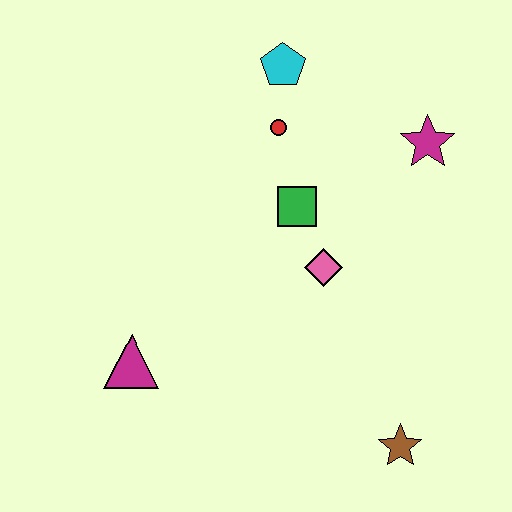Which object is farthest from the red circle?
The brown star is farthest from the red circle.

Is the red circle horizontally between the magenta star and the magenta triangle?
Yes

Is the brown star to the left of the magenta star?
Yes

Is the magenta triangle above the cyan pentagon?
No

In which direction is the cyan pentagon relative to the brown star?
The cyan pentagon is above the brown star.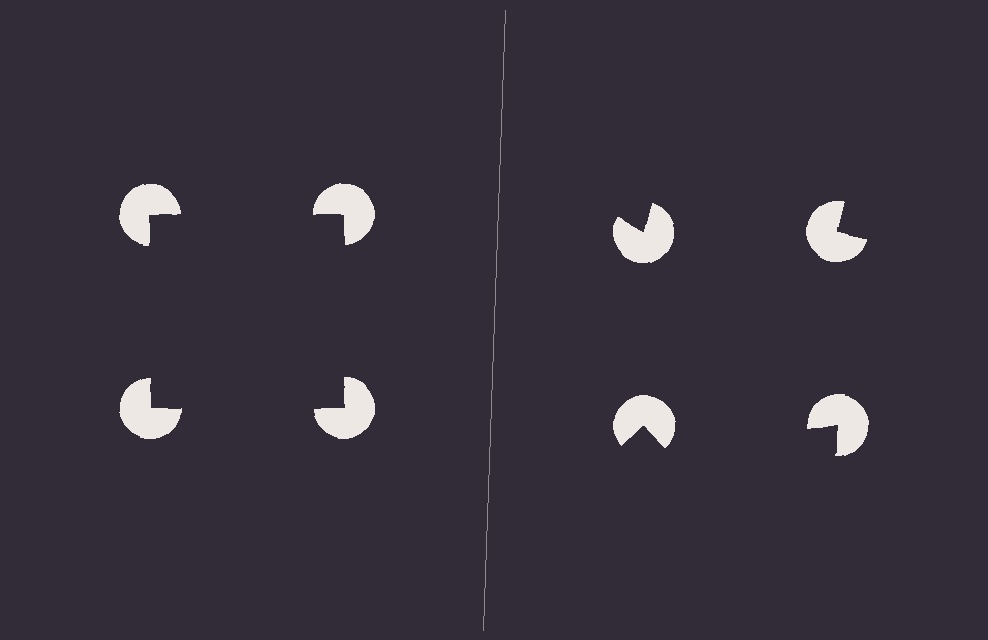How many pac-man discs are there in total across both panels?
8 — 4 on each side.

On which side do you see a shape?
An illusory square appears on the left side. On the right side the wedge cuts are rotated, so no coherent shape forms.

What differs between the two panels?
The pac-man discs are positioned identically on both sides; only the wedge orientations differ. On the left they align to a square; on the right they are misaligned.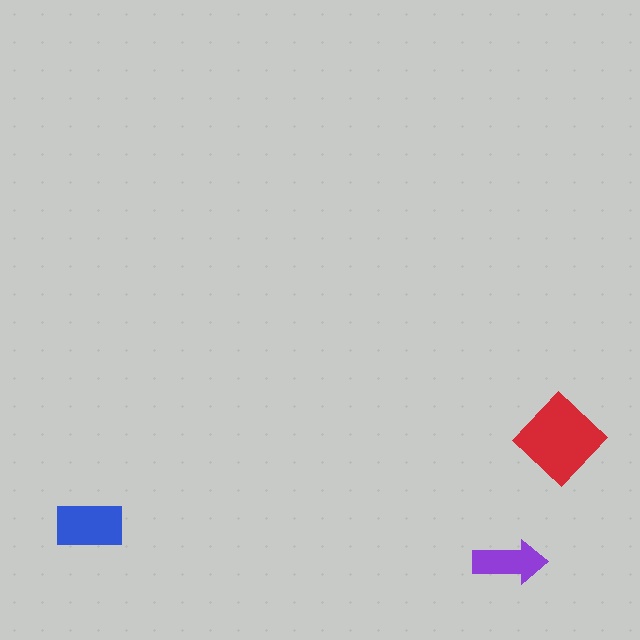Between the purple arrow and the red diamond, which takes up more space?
The red diamond.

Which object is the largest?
The red diamond.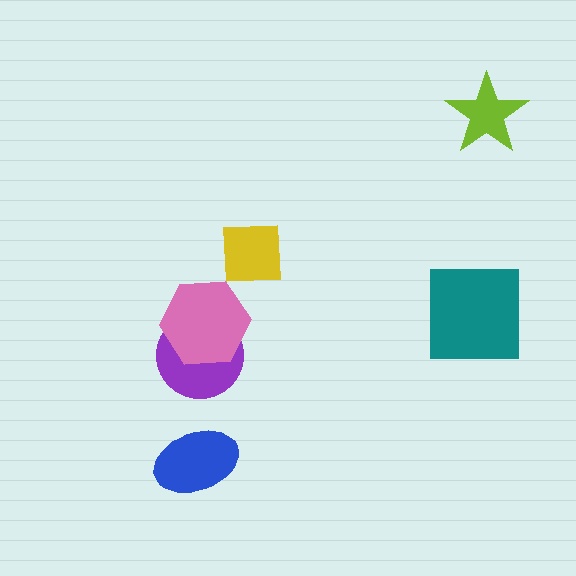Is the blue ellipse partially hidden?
No, no other shape covers it.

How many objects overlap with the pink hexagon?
1 object overlaps with the pink hexagon.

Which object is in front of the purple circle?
The pink hexagon is in front of the purple circle.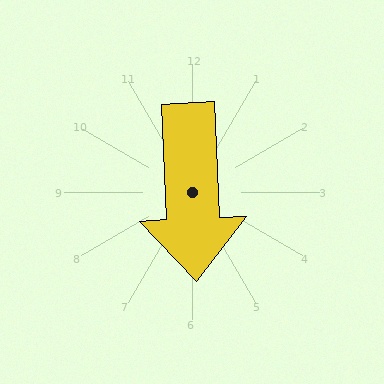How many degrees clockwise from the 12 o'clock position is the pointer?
Approximately 177 degrees.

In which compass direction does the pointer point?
South.